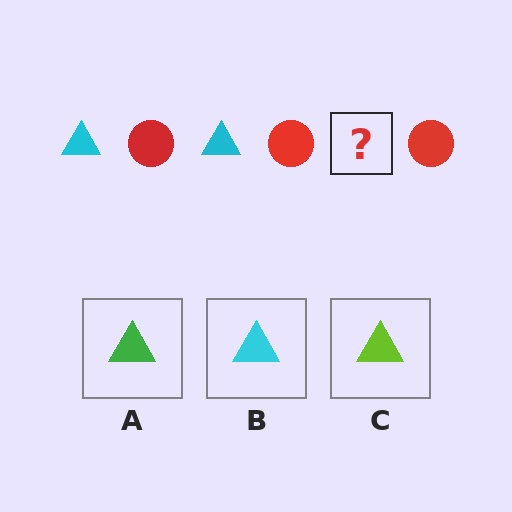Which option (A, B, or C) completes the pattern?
B.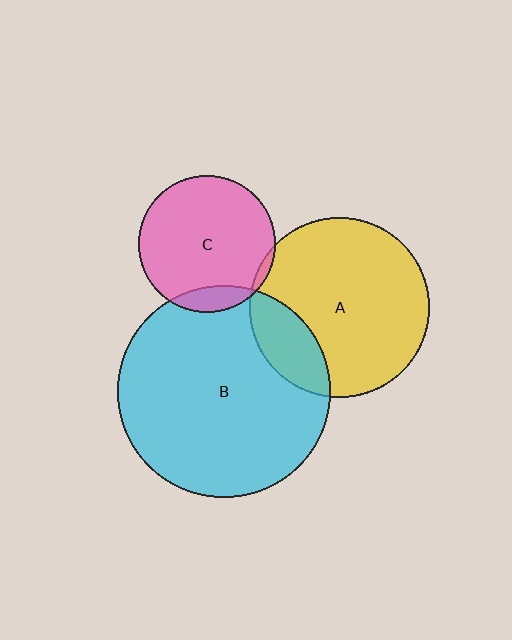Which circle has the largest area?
Circle B (cyan).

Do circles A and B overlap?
Yes.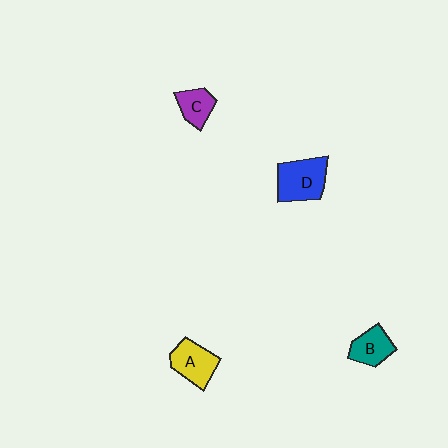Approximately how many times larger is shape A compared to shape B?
Approximately 1.2 times.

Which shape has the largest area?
Shape D (blue).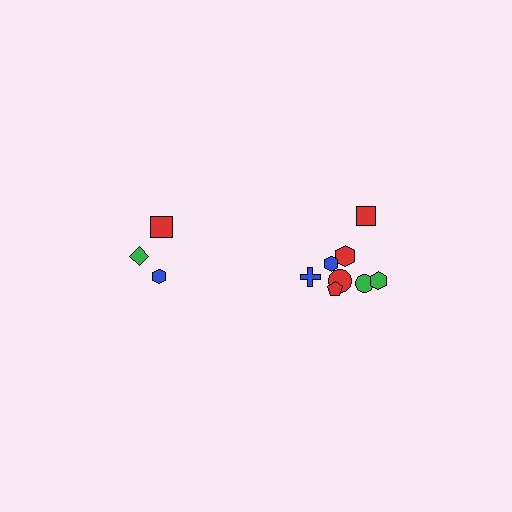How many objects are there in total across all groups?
There are 11 objects.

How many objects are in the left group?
There are 3 objects.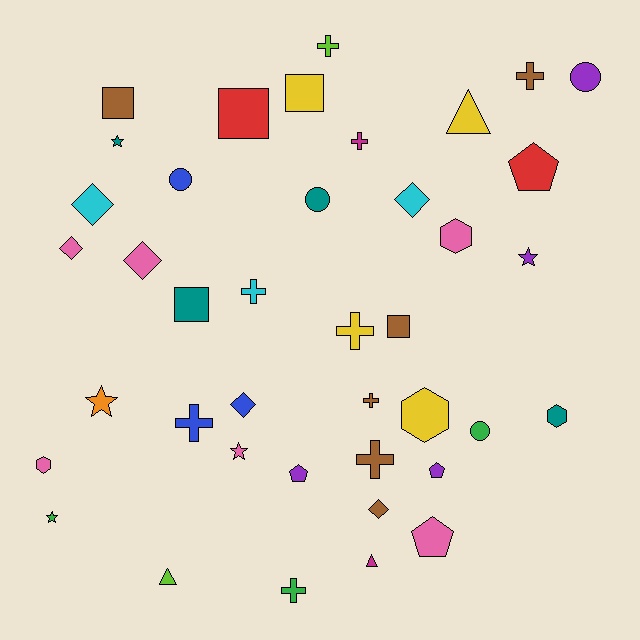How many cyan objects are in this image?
There are 3 cyan objects.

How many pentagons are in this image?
There are 4 pentagons.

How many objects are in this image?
There are 40 objects.